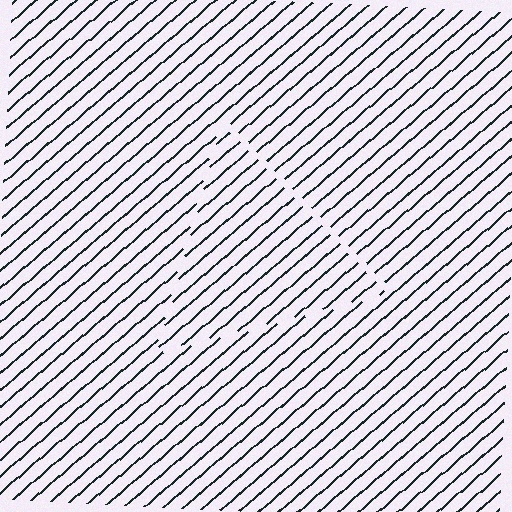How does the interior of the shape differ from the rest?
The interior of the shape contains the same grating, shifted by half a period — the contour is defined by the phase discontinuity where line-ends from the inner and outer gratings abut.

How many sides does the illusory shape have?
3 sides — the line-ends trace a triangle.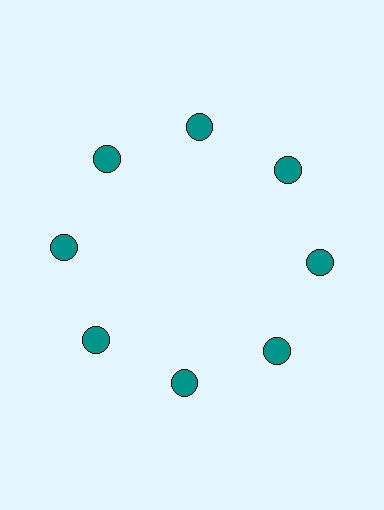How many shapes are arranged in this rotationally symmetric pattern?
There are 8 shapes, arranged in 8 groups of 1.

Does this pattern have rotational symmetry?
Yes, this pattern has 8-fold rotational symmetry. It looks the same after rotating 45 degrees around the center.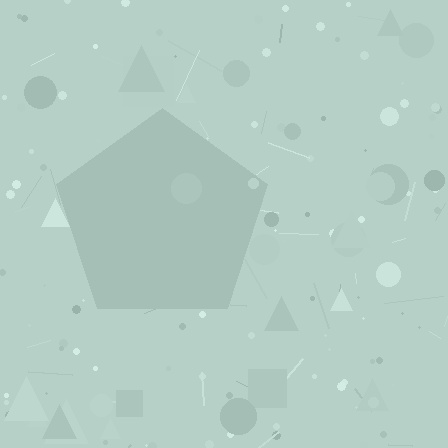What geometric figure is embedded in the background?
A pentagon is embedded in the background.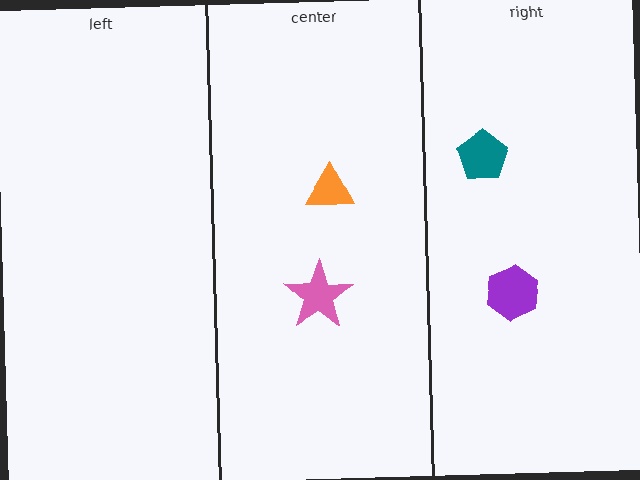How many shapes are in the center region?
2.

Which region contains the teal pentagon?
The right region.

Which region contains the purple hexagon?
The right region.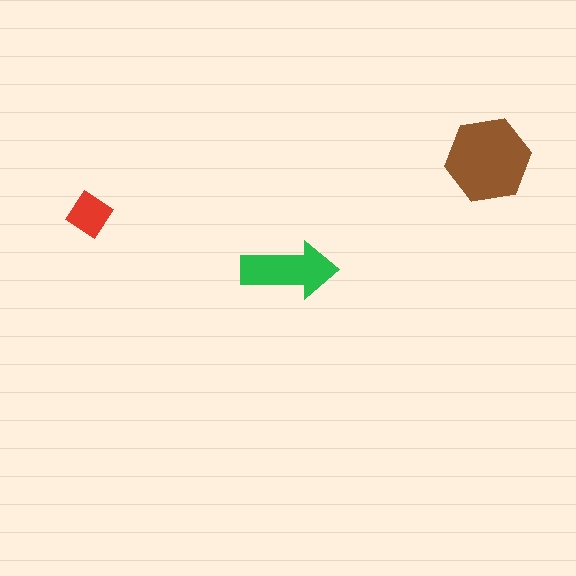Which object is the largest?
The brown hexagon.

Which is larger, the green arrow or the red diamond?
The green arrow.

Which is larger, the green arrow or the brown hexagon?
The brown hexagon.